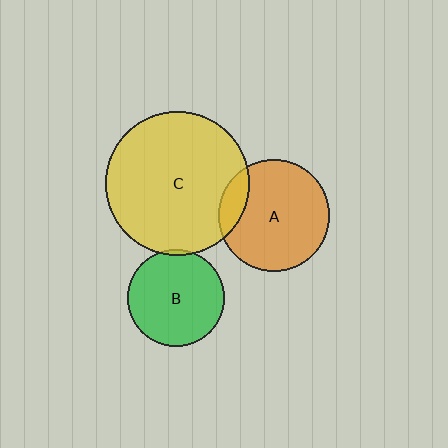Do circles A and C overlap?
Yes.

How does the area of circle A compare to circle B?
Approximately 1.3 times.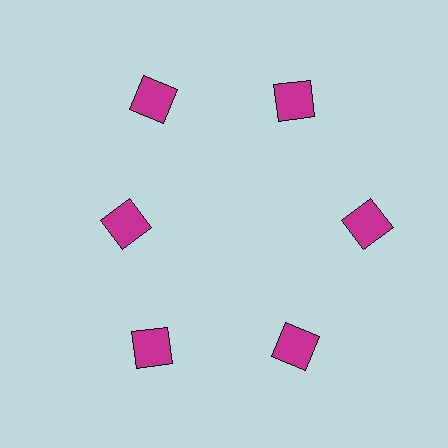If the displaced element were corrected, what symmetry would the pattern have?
It would have 6-fold rotational symmetry — the pattern would map onto itself every 60 degrees.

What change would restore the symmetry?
The symmetry would be restored by moving it outward, back onto the ring so that all 6 squares sit at equal angles and equal distance from the center.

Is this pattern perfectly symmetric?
No. The 6 magenta squares are arranged in a ring, but one element near the 9 o'clock position is pulled inward toward the center, breaking the 6-fold rotational symmetry.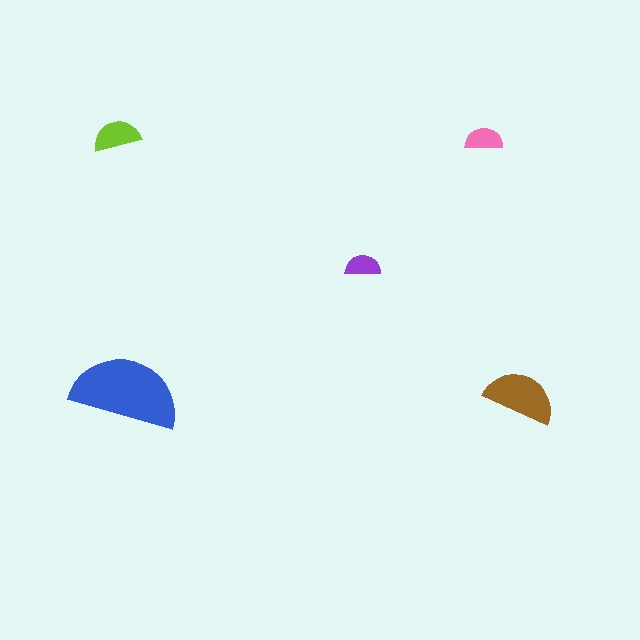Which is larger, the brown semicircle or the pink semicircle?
The brown one.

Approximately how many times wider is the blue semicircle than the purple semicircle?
About 3 times wider.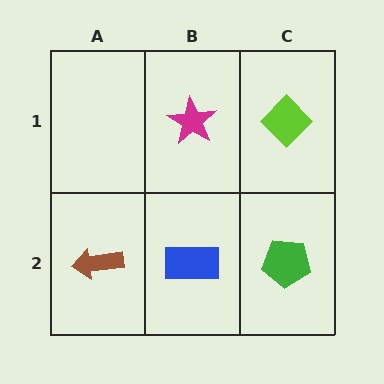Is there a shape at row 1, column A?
No, that cell is empty.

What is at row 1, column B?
A magenta star.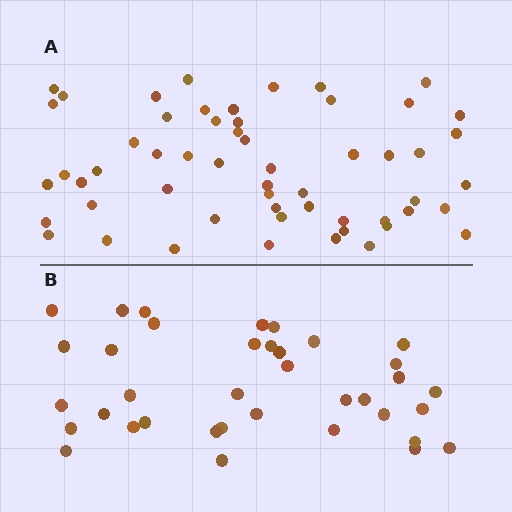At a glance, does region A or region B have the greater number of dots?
Region A (the top region) has more dots.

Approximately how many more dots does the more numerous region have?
Region A has approximately 20 more dots than region B.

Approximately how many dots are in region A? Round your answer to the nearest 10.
About 60 dots. (The exact count is 56, which rounds to 60.)